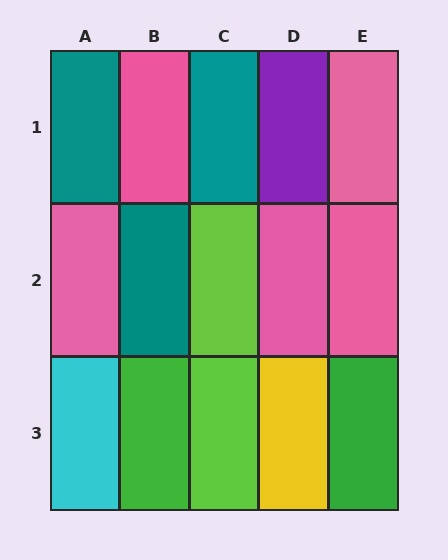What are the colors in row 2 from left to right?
Pink, teal, lime, pink, pink.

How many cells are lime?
2 cells are lime.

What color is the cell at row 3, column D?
Yellow.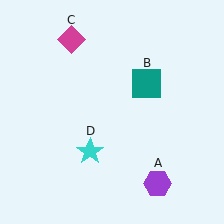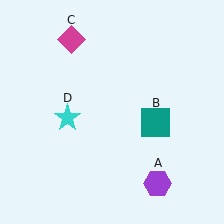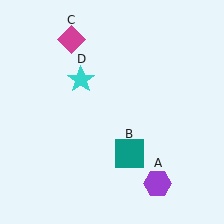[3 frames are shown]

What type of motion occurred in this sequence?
The teal square (object B), cyan star (object D) rotated clockwise around the center of the scene.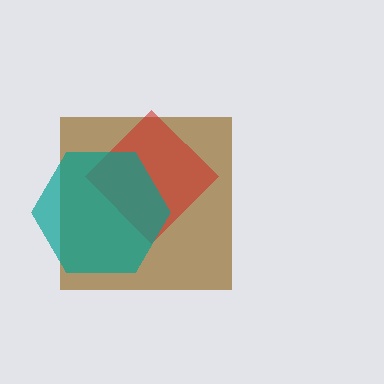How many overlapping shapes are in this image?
There are 3 overlapping shapes in the image.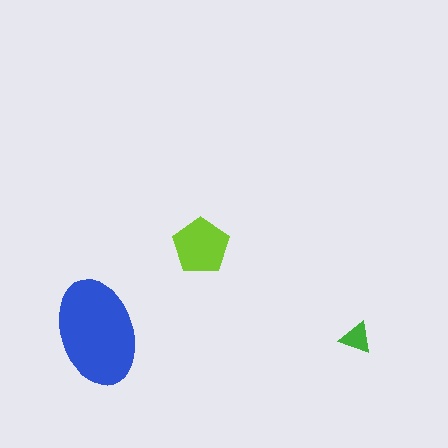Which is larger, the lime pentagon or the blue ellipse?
The blue ellipse.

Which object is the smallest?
The green triangle.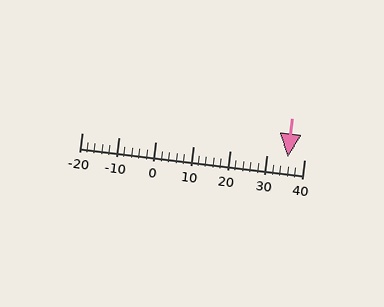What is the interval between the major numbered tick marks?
The major tick marks are spaced 10 units apart.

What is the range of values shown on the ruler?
The ruler shows values from -20 to 40.